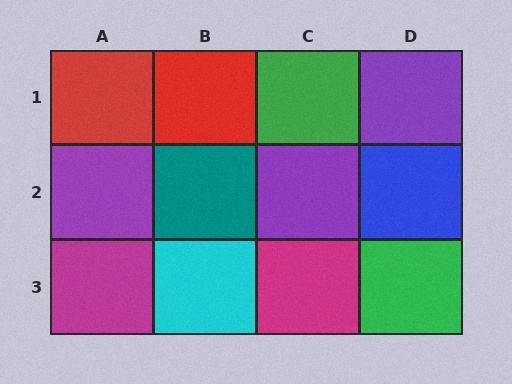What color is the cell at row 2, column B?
Teal.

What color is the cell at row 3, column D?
Green.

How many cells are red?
2 cells are red.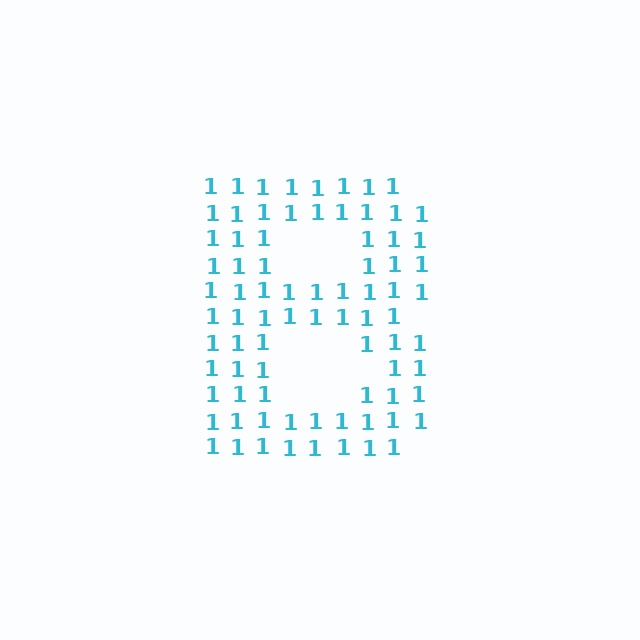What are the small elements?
The small elements are digit 1's.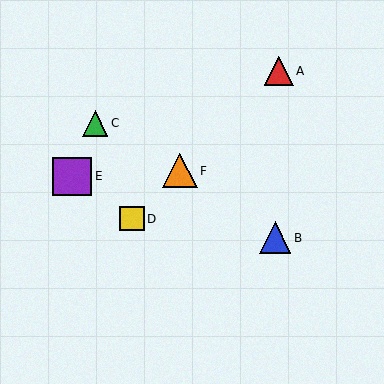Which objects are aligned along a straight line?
Objects A, D, F are aligned along a straight line.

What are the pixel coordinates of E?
Object E is at (72, 176).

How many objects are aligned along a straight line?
3 objects (A, D, F) are aligned along a straight line.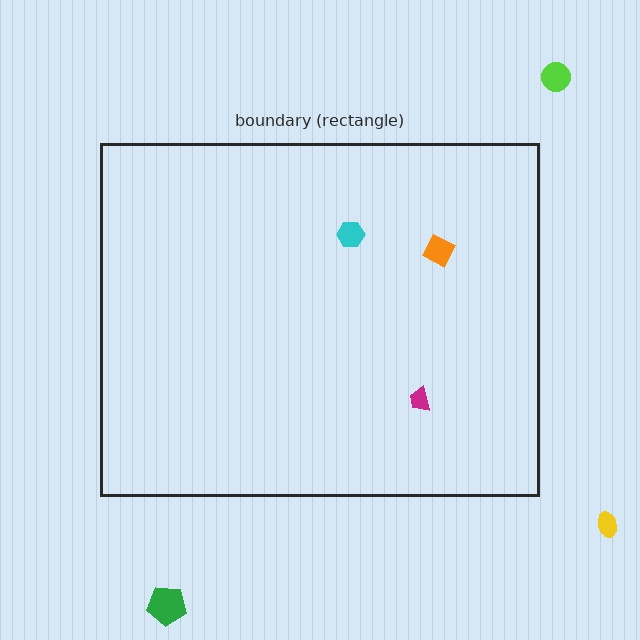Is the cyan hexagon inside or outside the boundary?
Inside.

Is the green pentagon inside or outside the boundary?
Outside.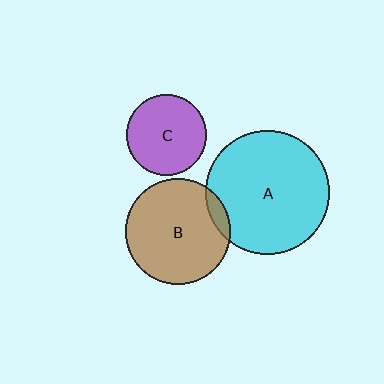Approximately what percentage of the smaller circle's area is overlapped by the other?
Approximately 10%.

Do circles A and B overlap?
Yes.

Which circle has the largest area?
Circle A (cyan).